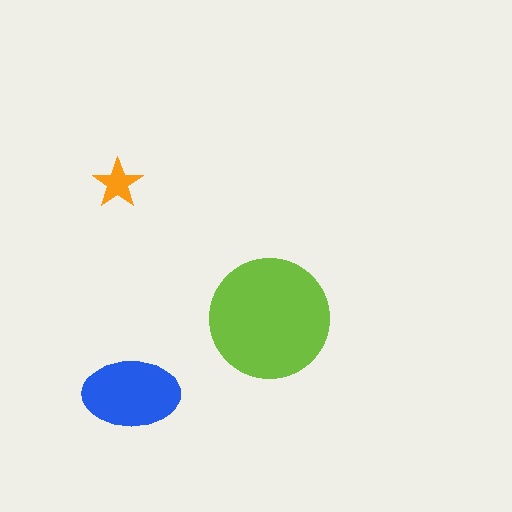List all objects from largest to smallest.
The lime circle, the blue ellipse, the orange star.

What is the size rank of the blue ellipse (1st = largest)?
2nd.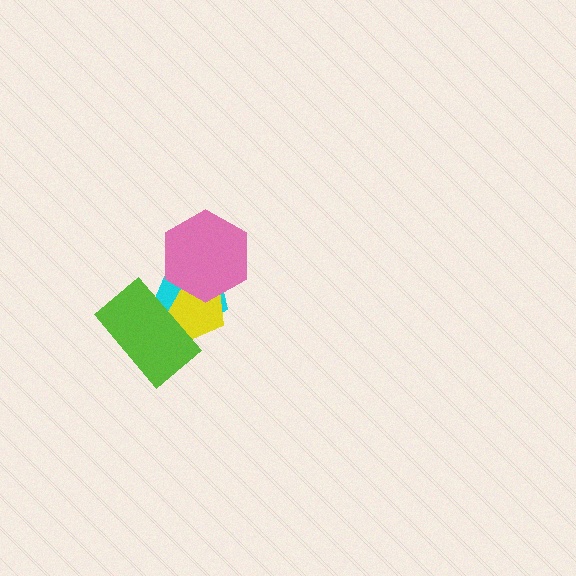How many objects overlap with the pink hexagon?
2 objects overlap with the pink hexagon.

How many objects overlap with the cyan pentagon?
3 objects overlap with the cyan pentagon.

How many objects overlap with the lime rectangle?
2 objects overlap with the lime rectangle.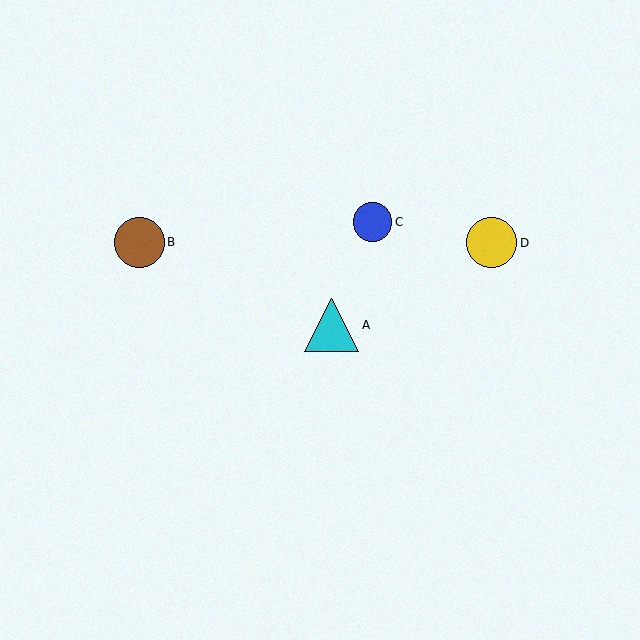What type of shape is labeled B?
Shape B is a brown circle.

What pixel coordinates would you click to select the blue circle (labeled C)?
Click at (372, 222) to select the blue circle C.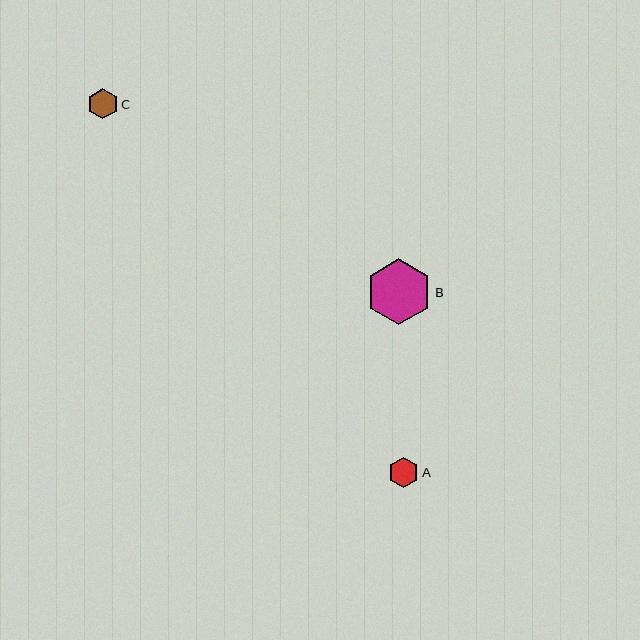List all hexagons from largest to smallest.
From largest to smallest: B, A, C.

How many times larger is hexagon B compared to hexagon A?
Hexagon B is approximately 2.1 times the size of hexagon A.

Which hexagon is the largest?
Hexagon B is the largest with a size of approximately 66 pixels.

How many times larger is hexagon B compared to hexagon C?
Hexagon B is approximately 2.2 times the size of hexagon C.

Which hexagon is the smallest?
Hexagon C is the smallest with a size of approximately 30 pixels.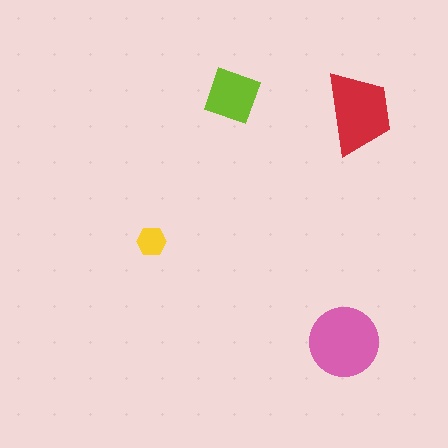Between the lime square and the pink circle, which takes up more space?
The pink circle.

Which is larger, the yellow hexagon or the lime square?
The lime square.